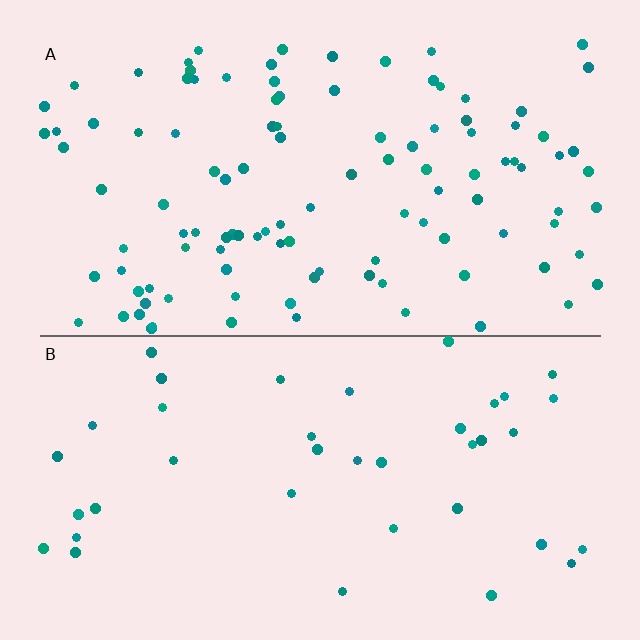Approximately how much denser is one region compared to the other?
Approximately 2.8× — region A over region B.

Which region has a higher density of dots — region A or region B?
A (the top).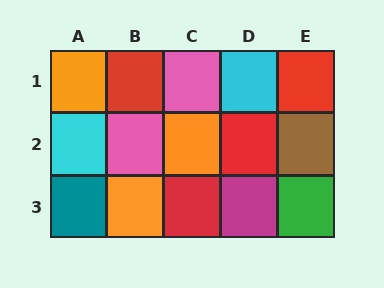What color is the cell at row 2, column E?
Brown.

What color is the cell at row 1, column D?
Cyan.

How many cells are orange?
3 cells are orange.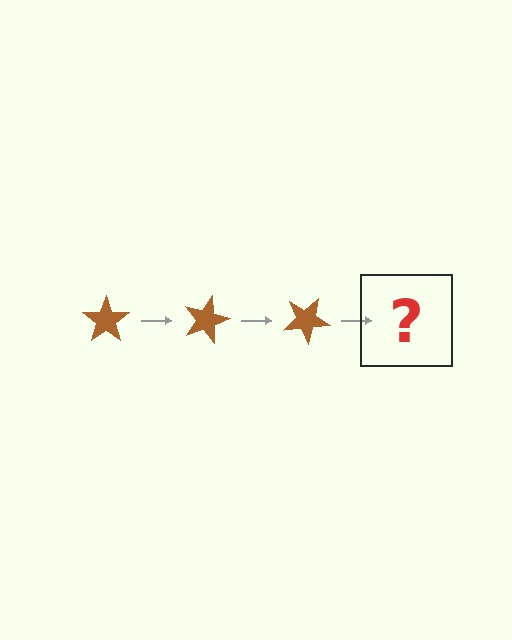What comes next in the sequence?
The next element should be a brown star rotated 45 degrees.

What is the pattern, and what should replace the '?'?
The pattern is that the star rotates 15 degrees each step. The '?' should be a brown star rotated 45 degrees.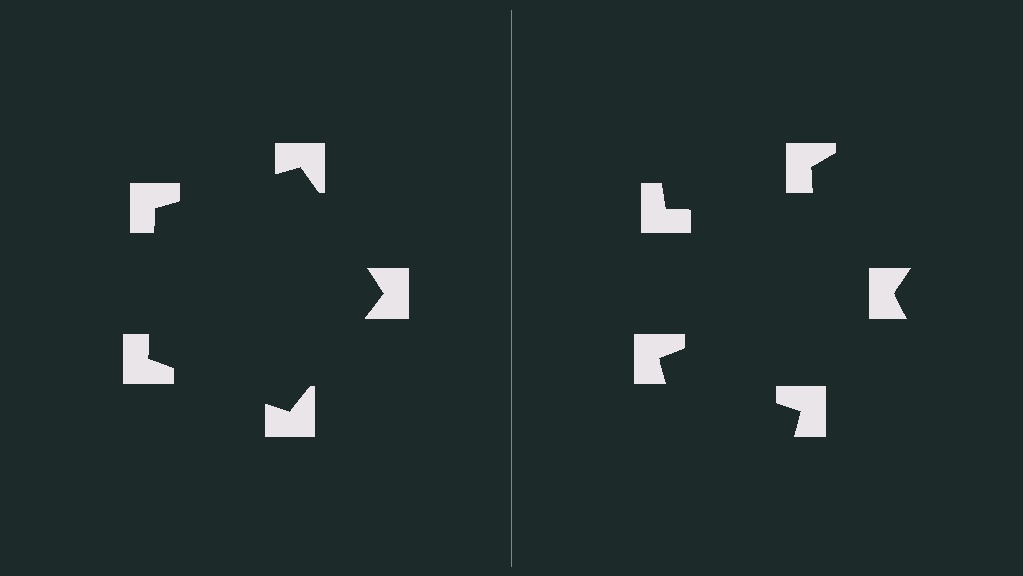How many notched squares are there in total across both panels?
10 — 5 on each side.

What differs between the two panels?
The notched squares are positioned identically on both sides; only the wedge orientations differ. On the left they align to a pentagon; on the right they are misaligned.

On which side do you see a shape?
An illusory pentagon appears on the left side. On the right side the wedge cuts are rotated, so no coherent shape forms.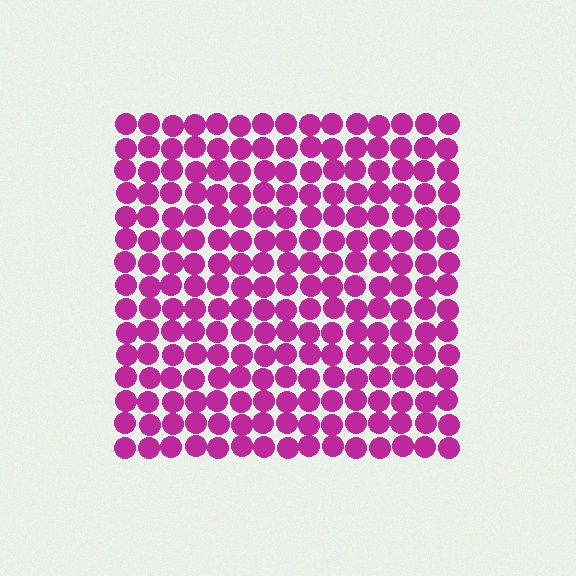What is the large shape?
The large shape is a square.